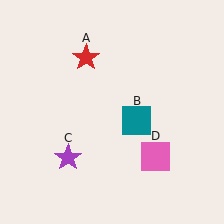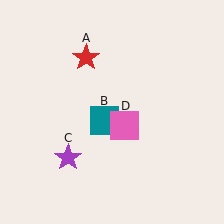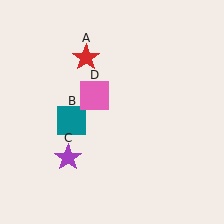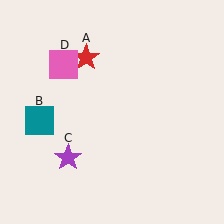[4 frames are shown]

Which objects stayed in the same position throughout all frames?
Red star (object A) and purple star (object C) remained stationary.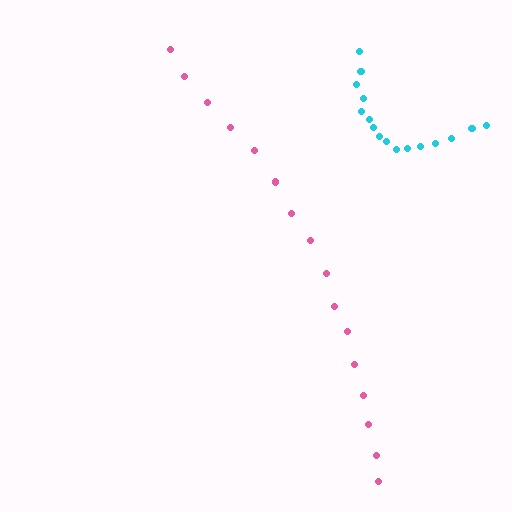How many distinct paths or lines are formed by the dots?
There are 2 distinct paths.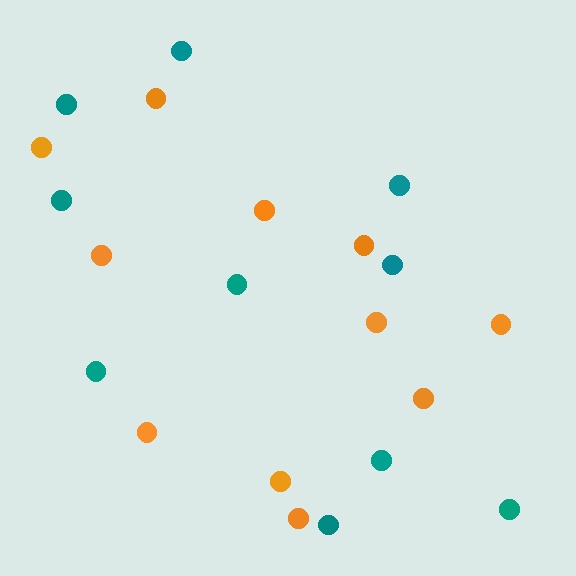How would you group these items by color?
There are 2 groups: one group of orange circles (11) and one group of teal circles (10).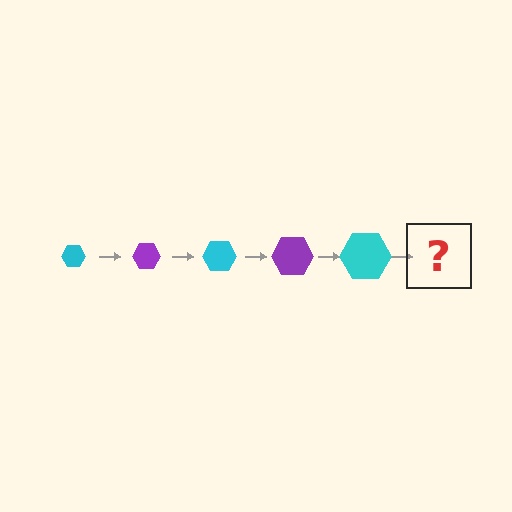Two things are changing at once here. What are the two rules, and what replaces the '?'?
The two rules are that the hexagon grows larger each step and the color cycles through cyan and purple. The '?' should be a purple hexagon, larger than the previous one.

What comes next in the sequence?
The next element should be a purple hexagon, larger than the previous one.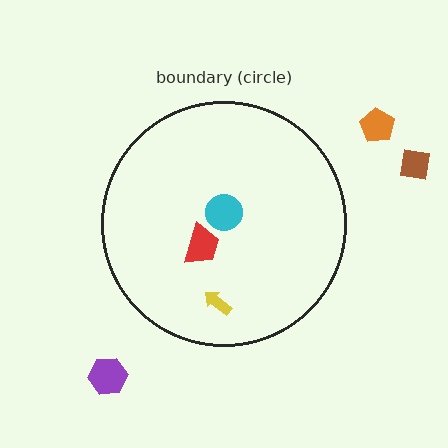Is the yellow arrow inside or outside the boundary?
Inside.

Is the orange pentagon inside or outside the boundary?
Outside.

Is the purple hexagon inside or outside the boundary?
Outside.